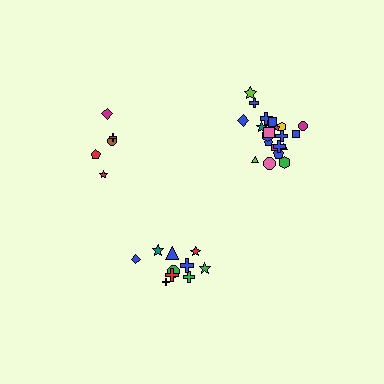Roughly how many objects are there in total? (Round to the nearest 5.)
Roughly 35 objects in total.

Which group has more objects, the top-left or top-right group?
The top-right group.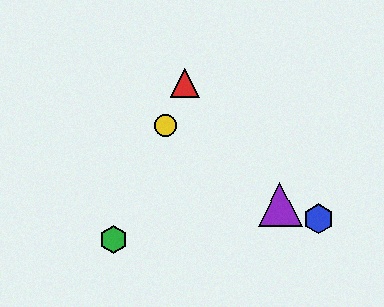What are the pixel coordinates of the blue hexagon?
The blue hexagon is at (319, 218).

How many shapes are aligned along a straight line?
3 shapes (the red triangle, the green hexagon, the yellow circle) are aligned along a straight line.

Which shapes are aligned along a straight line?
The red triangle, the green hexagon, the yellow circle are aligned along a straight line.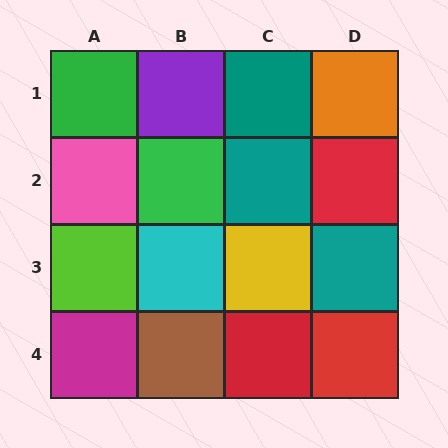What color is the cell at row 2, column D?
Red.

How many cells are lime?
1 cell is lime.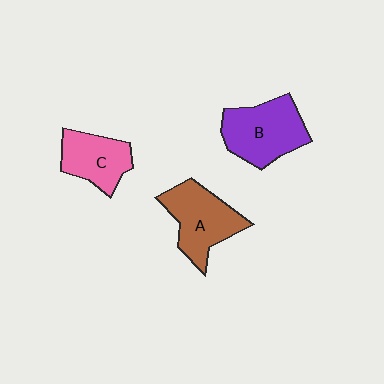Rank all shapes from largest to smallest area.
From largest to smallest: B (purple), A (brown), C (pink).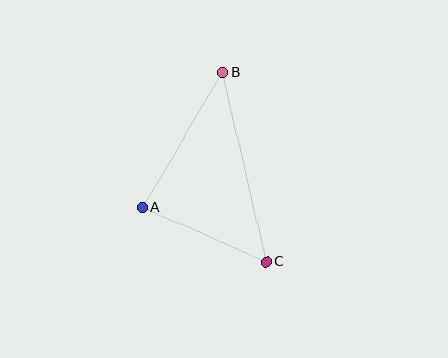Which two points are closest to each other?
Points A and C are closest to each other.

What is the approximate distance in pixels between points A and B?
The distance between A and B is approximately 156 pixels.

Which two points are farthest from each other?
Points B and C are farthest from each other.